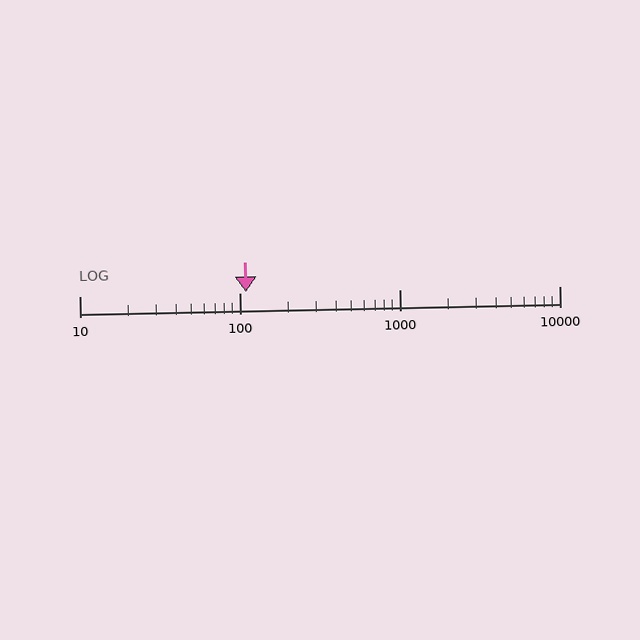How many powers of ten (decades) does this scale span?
The scale spans 3 decades, from 10 to 10000.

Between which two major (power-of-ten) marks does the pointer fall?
The pointer is between 100 and 1000.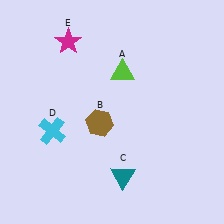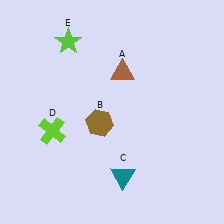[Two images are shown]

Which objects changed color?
A changed from lime to brown. D changed from cyan to lime. E changed from magenta to lime.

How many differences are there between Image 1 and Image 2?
There are 3 differences between the two images.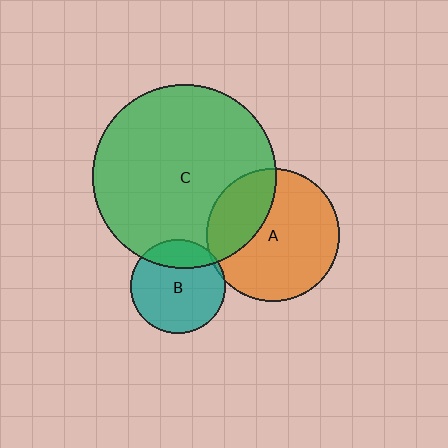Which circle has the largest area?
Circle C (green).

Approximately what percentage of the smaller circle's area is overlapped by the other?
Approximately 5%.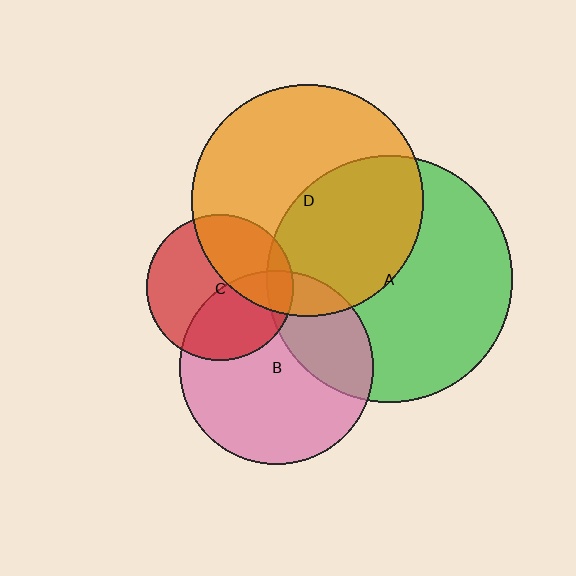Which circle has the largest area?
Circle A (green).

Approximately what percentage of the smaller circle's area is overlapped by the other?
Approximately 40%.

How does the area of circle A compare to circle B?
Approximately 1.6 times.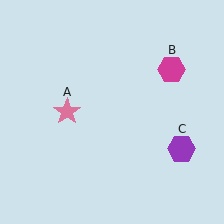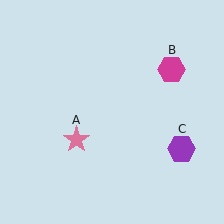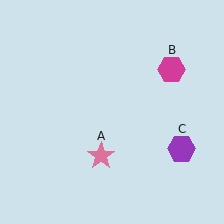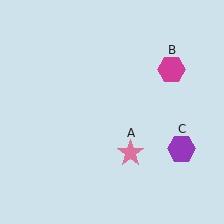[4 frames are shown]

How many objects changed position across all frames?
1 object changed position: pink star (object A).